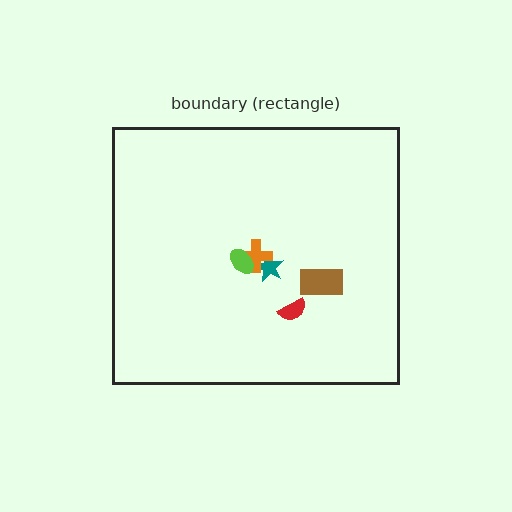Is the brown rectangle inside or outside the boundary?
Inside.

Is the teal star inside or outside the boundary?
Inside.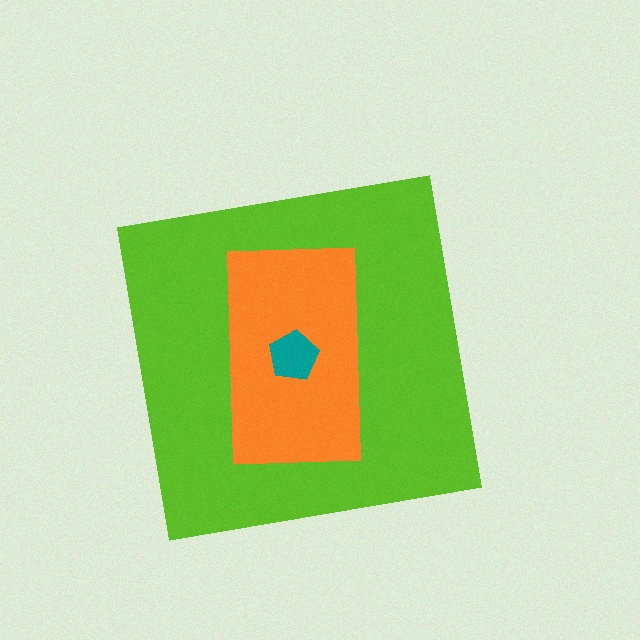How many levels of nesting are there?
3.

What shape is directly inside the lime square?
The orange rectangle.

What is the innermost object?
The teal pentagon.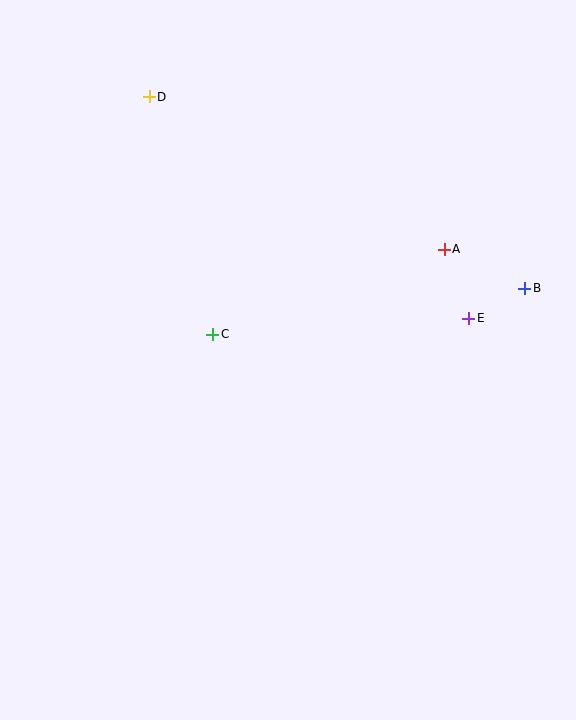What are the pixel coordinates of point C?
Point C is at (213, 334).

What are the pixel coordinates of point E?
Point E is at (469, 318).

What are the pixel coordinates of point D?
Point D is at (149, 97).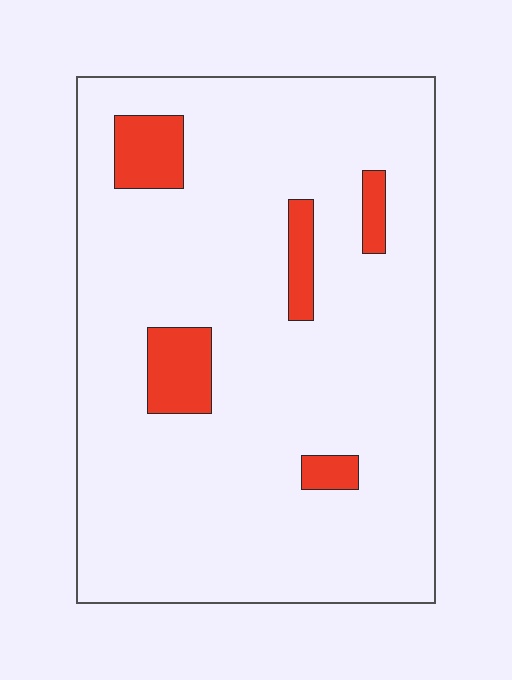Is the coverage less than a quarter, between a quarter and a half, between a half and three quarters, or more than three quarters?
Less than a quarter.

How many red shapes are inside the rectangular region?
5.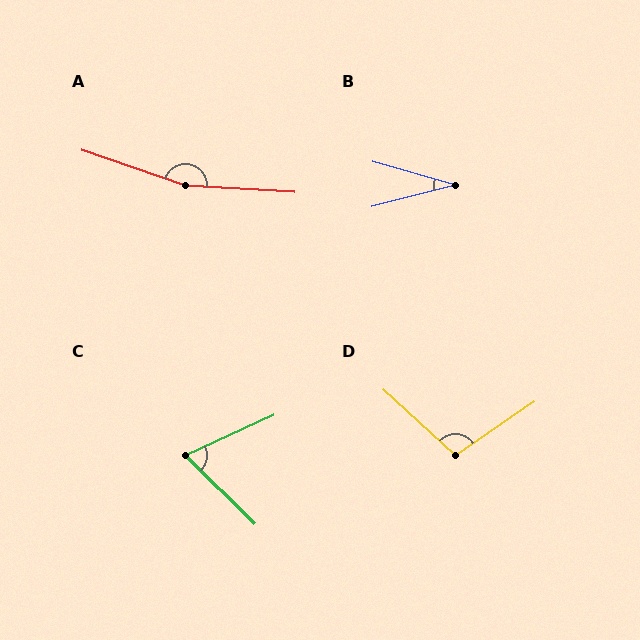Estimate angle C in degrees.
Approximately 70 degrees.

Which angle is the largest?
A, at approximately 165 degrees.